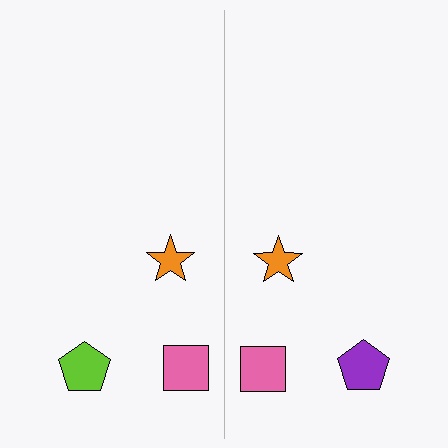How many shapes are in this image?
There are 6 shapes in this image.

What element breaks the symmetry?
The purple pentagon on the right side breaks the symmetry — its mirror counterpart is lime.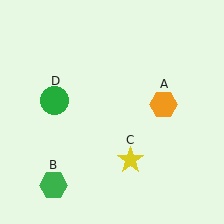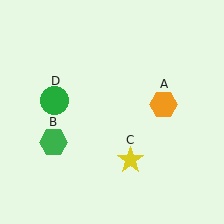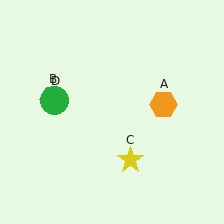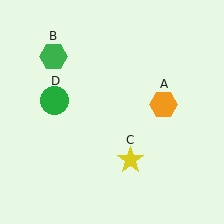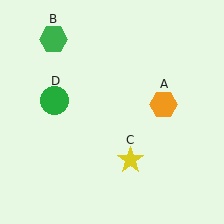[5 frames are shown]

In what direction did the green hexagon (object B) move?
The green hexagon (object B) moved up.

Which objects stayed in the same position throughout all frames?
Orange hexagon (object A) and yellow star (object C) and green circle (object D) remained stationary.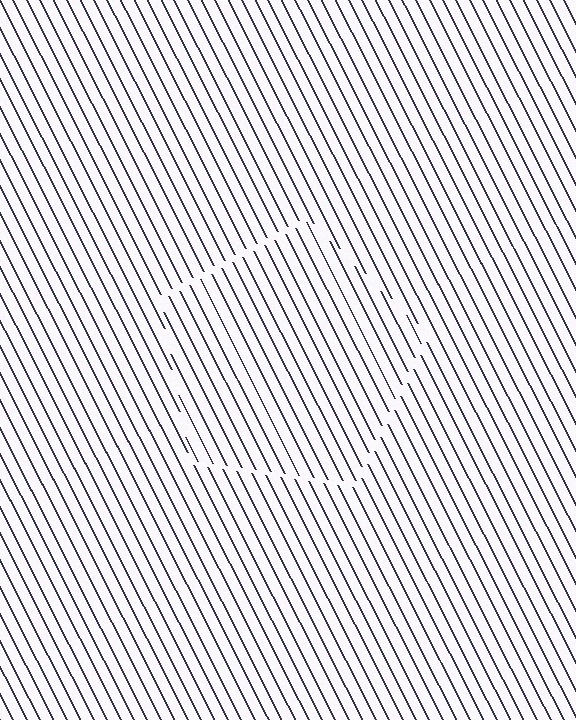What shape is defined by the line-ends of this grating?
An illusory pentagon. The interior of the shape contains the same grating, shifted by half a period — the contour is defined by the phase discontinuity where line-ends from the inner and outer gratings abut.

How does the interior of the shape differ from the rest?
The interior of the shape contains the same grating, shifted by half a period — the contour is defined by the phase discontinuity where line-ends from the inner and outer gratings abut.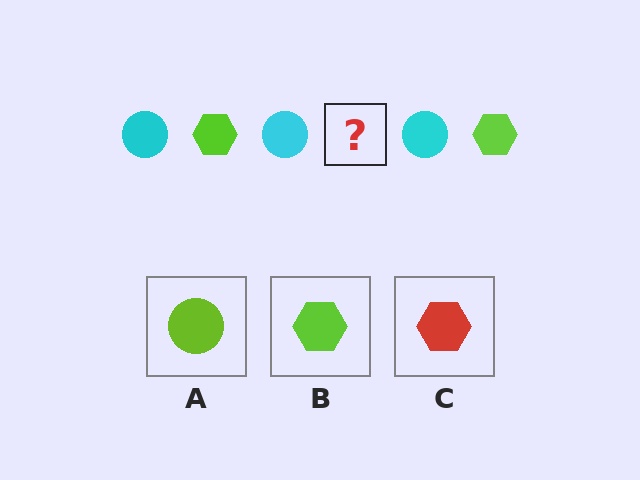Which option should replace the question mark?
Option B.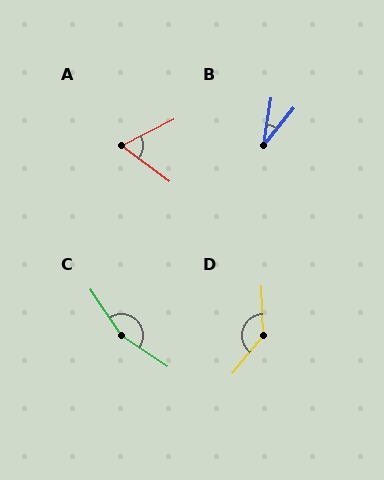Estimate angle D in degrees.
Approximately 139 degrees.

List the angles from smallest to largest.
B (30°), A (64°), D (139°), C (158°).